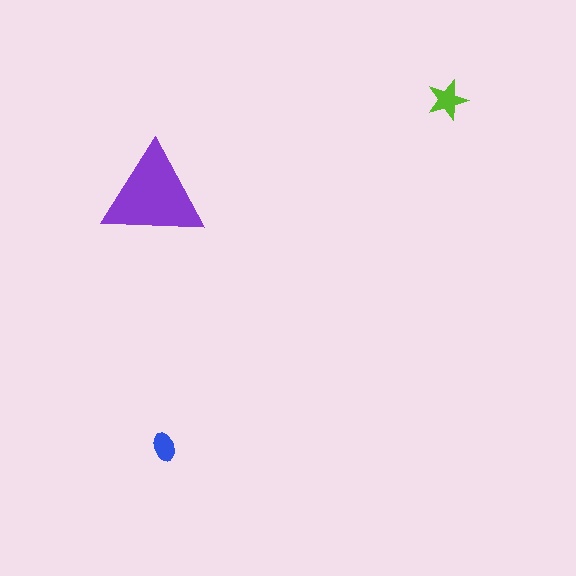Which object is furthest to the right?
The lime star is rightmost.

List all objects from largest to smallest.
The purple triangle, the lime star, the blue ellipse.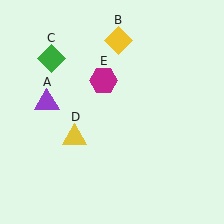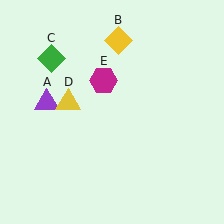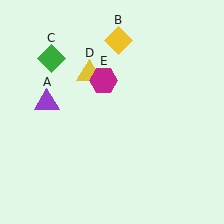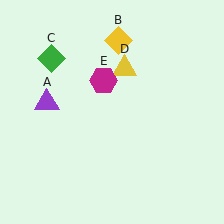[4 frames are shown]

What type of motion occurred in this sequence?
The yellow triangle (object D) rotated clockwise around the center of the scene.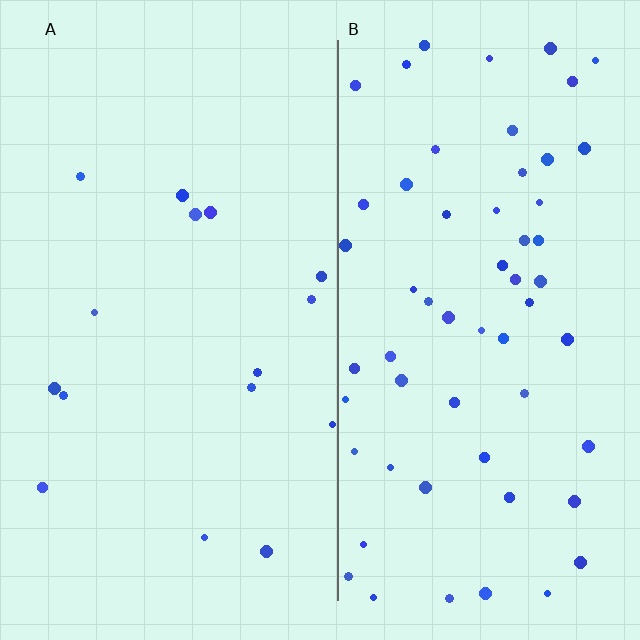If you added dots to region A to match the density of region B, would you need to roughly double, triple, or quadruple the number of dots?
Approximately quadruple.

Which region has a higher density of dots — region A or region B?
B (the right).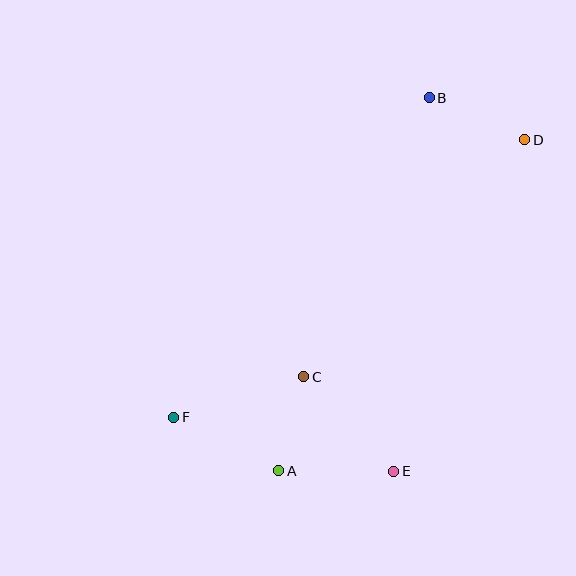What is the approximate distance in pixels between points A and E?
The distance between A and E is approximately 115 pixels.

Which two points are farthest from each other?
Points D and F are farthest from each other.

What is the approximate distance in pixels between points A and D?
The distance between A and D is approximately 413 pixels.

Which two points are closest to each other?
Points A and C are closest to each other.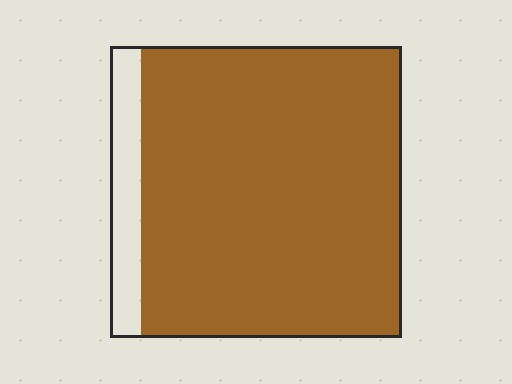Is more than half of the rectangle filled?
Yes.